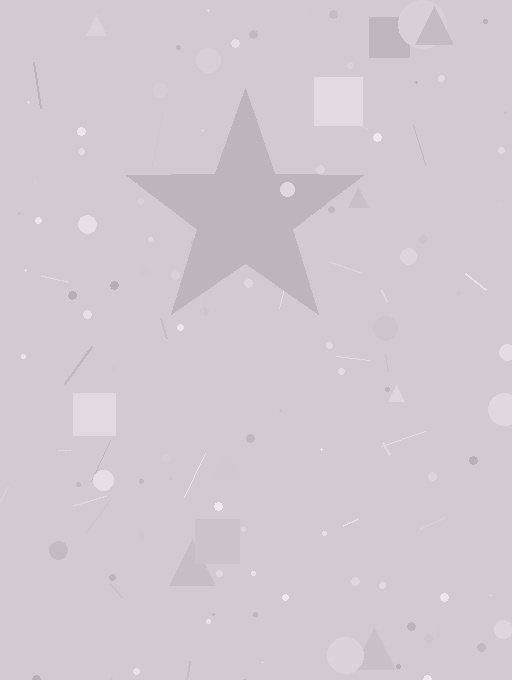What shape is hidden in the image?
A star is hidden in the image.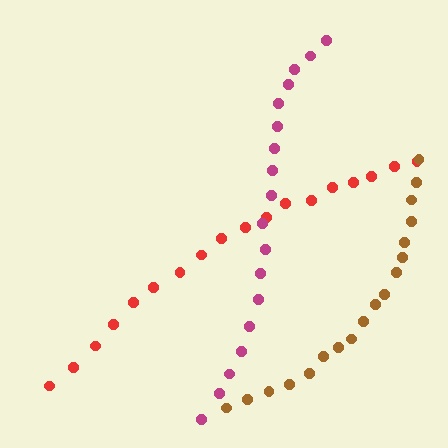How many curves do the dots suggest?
There are 3 distinct paths.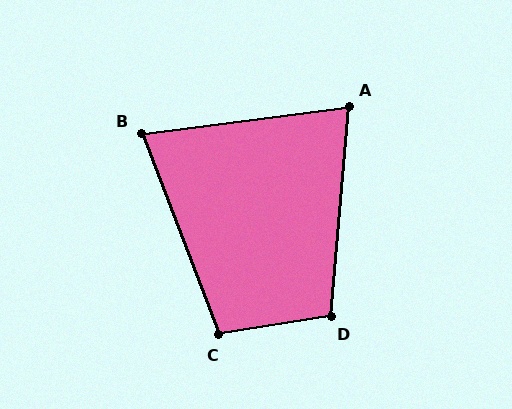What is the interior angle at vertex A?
Approximately 78 degrees (acute).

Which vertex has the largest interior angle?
D, at approximately 104 degrees.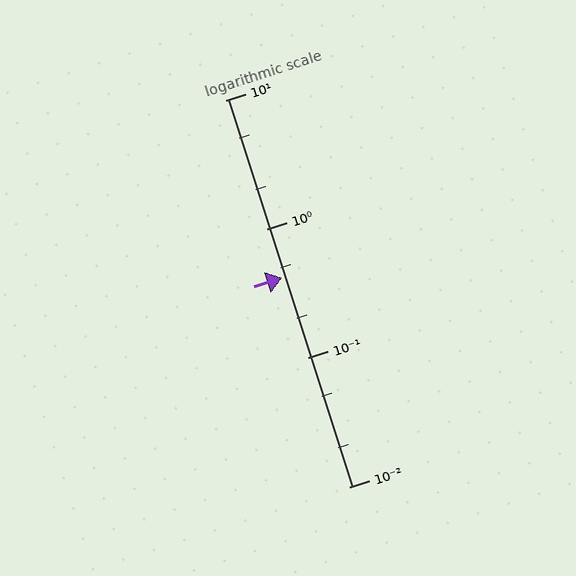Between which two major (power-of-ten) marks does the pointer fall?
The pointer is between 0.1 and 1.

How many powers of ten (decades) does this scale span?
The scale spans 3 decades, from 0.01 to 10.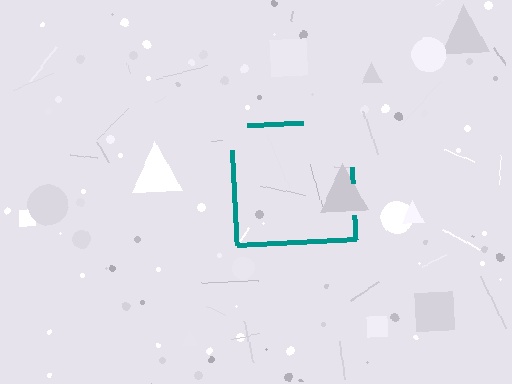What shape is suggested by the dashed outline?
The dashed outline suggests a square.